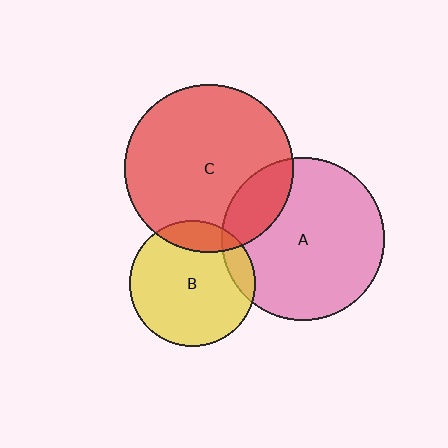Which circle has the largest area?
Circle C (red).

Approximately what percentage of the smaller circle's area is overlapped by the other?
Approximately 10%.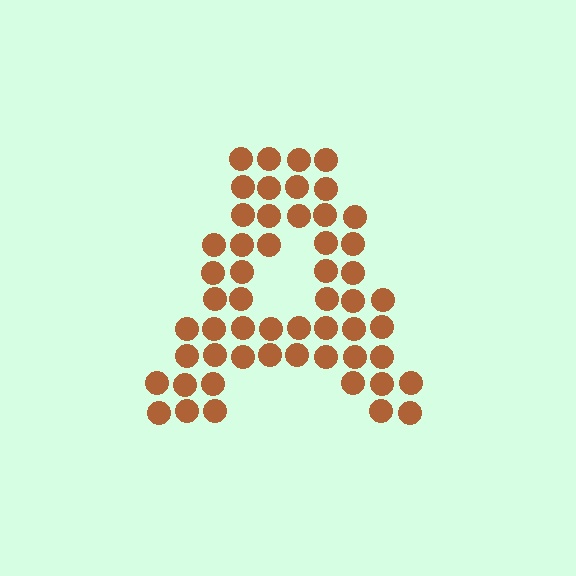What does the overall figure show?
The overall figure shows the letter A.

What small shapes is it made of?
It is made of small circles.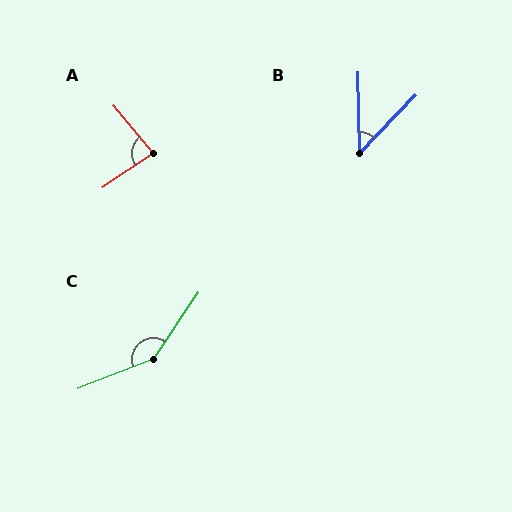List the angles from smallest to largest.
B (45°), A (84°), C (145°).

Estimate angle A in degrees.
Approximately 84 degrees.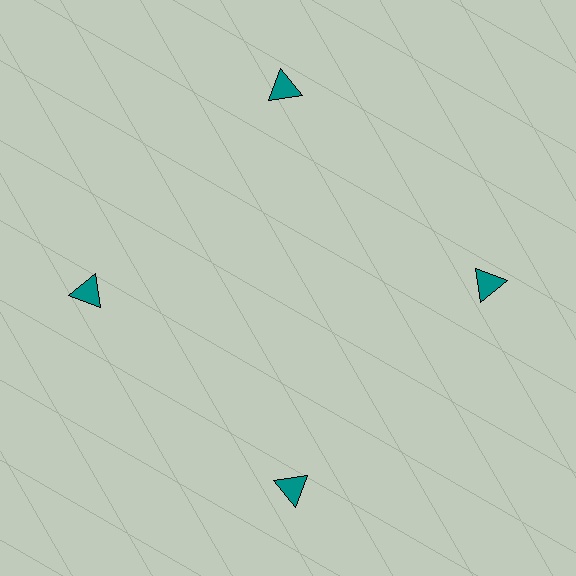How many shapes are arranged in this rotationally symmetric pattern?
There are 4 shapes, arranged in 4 groups of 1.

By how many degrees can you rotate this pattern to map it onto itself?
The pattern maps onto itself every 90 degrees of rotation.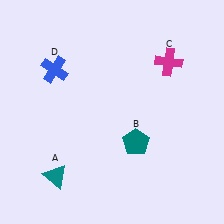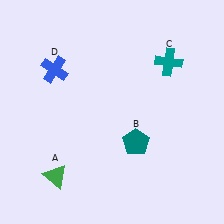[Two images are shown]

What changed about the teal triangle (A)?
In Image 1, A is teal. In Image 2, it changed to green.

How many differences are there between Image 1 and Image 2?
There are 2 differences between the two images.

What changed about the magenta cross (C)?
In Image 1, C is magenta. In Image 2, it changed to teal.